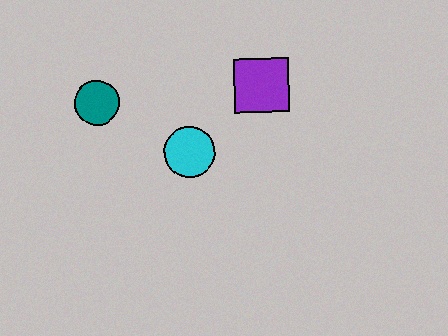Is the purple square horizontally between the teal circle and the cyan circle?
No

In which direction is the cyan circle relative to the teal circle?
The cyan circle is to the right of the teal circle.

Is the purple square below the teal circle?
No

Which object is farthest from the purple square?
The teal circle is farthest from the purple square.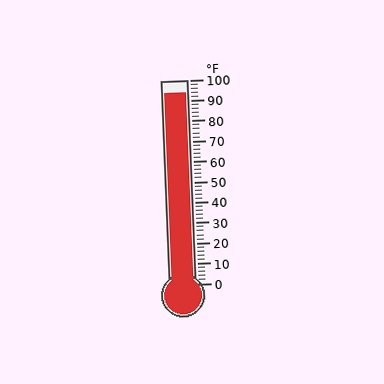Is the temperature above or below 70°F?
The temperature is above 70°F.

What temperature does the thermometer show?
The thermometer shows approximately 94°F.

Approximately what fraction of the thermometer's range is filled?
The thermometer is filled to approximately 95% of its range.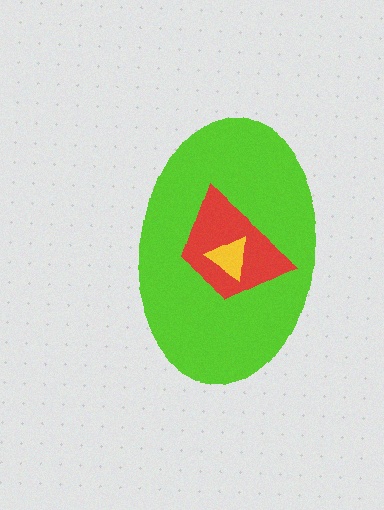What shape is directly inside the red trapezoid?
The yellow triangle.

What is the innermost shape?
The yellow triangle.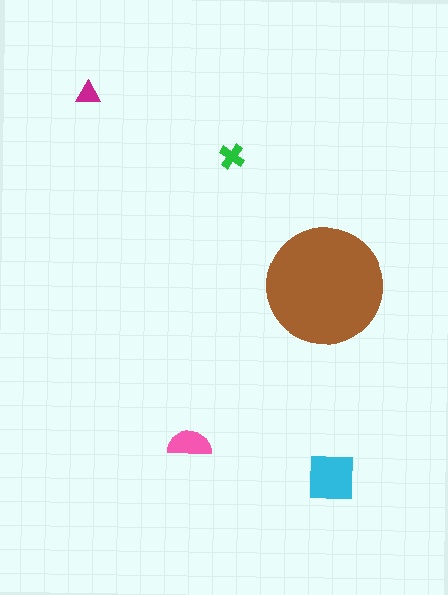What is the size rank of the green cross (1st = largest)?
4th.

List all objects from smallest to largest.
The magenta triangle, the green cross, the pink semicircle, the cyan square, the brown circle.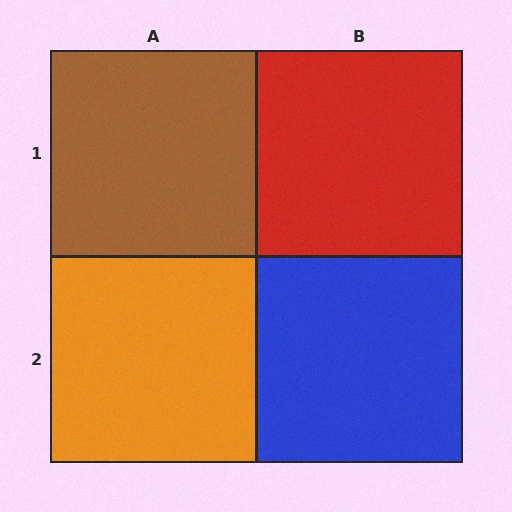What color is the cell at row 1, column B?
Red.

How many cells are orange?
1 cell is orange.